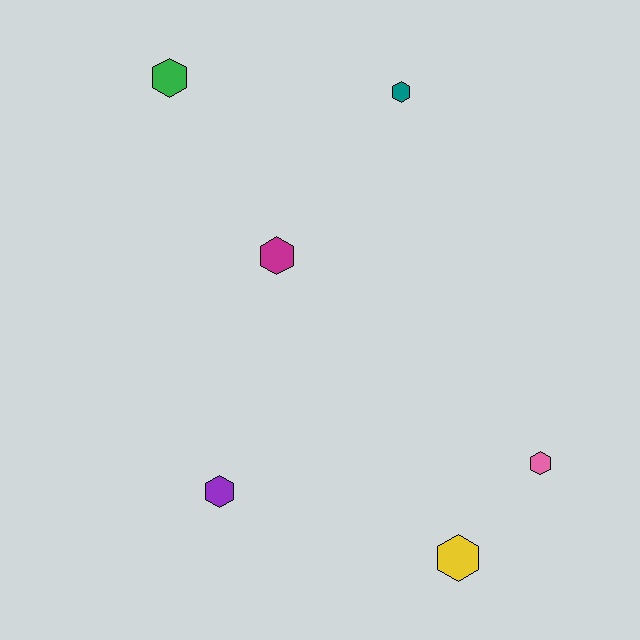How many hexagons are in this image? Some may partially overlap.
There are 6 hexagons.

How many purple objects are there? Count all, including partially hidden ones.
There is 1 purple object.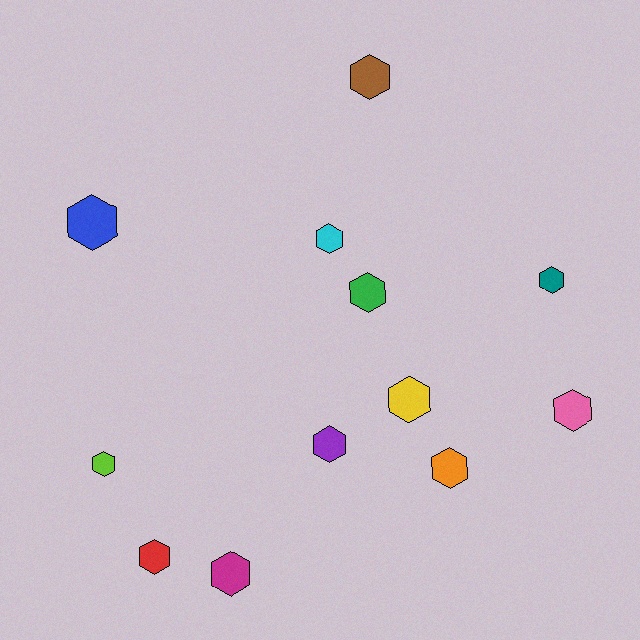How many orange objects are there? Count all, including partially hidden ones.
There is 1 orange object.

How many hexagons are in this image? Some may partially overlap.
There are 12 hexagons.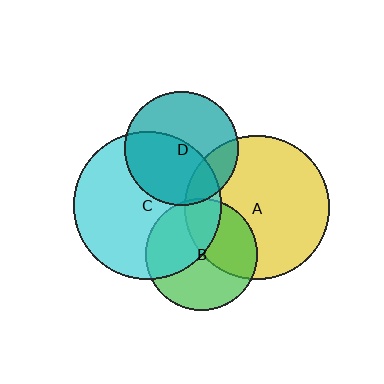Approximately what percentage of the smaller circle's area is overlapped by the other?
Approximately 20%.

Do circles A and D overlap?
Yes.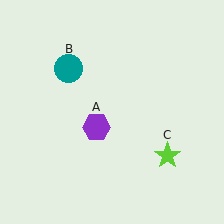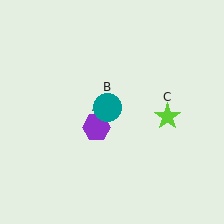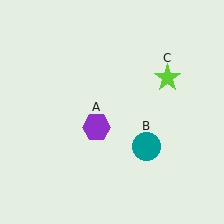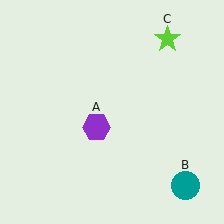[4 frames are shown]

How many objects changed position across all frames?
2 objects changed position: teal circle (object B), lime star (object C).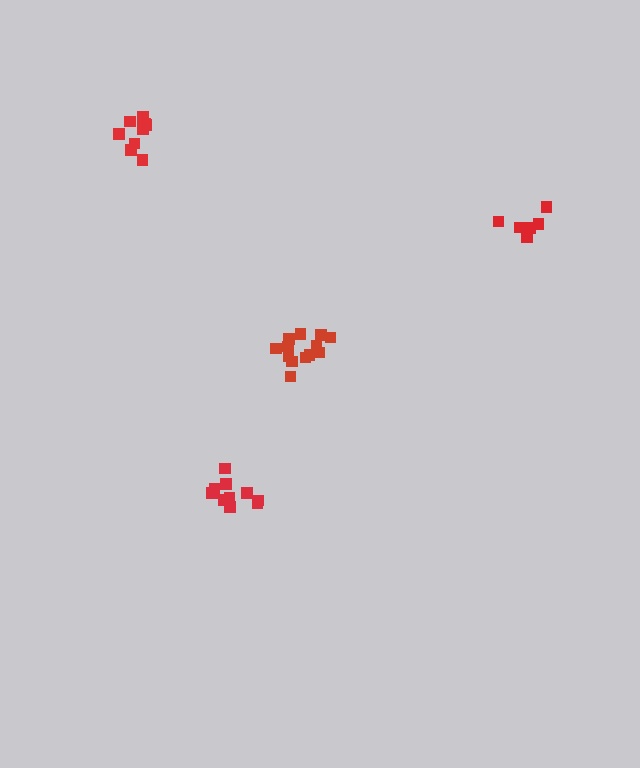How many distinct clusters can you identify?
There are 4 distinct clusters.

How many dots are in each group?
Group 1: 7 dots, Group 2: 13 dots, Group 3: 10 dots, Group 4: 10 dots (40 total).